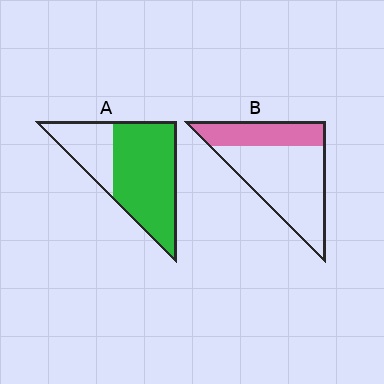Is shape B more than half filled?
No.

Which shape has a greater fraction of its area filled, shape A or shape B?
Shape A.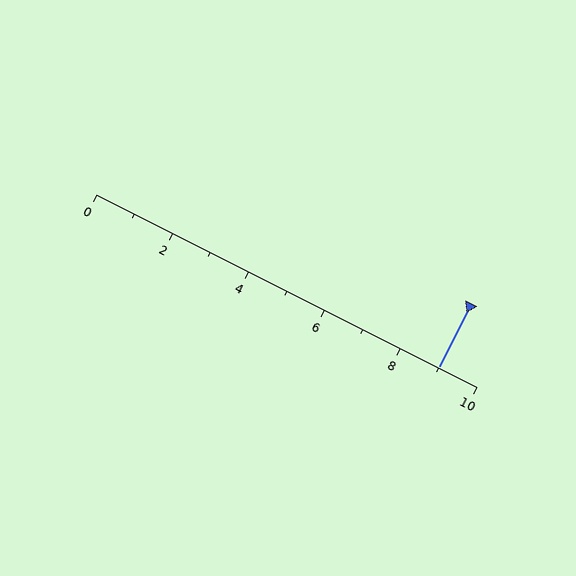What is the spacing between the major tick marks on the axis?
The major ticks are spaced 2 apart.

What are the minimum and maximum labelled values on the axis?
The axis runs from 0 to 10.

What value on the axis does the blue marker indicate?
The marker indicates approximately 9.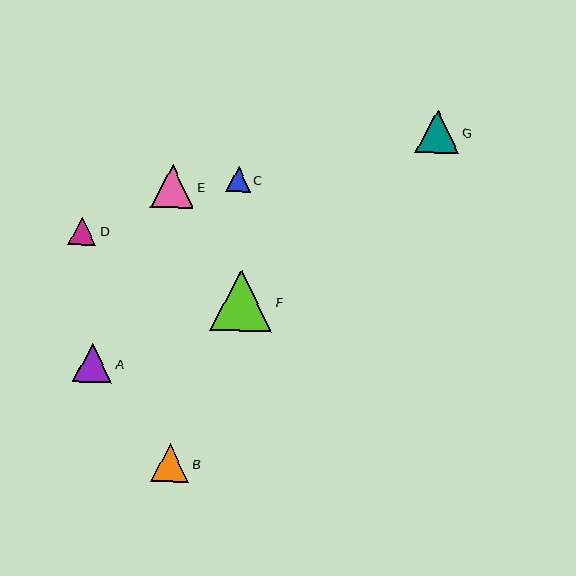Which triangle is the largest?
Triangle F is the largest with a size of approximately 62 pixels.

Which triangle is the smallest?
Triangle C is the smallest with a size of approximately 25 pixels.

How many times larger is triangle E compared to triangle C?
Triangle E is approximately 1.7 times the size of triangle C.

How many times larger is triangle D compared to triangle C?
Triangle D is approximately 1.2 times the size of triangle C.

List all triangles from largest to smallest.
From largest to smallest: F, G, E, A, B, D, C.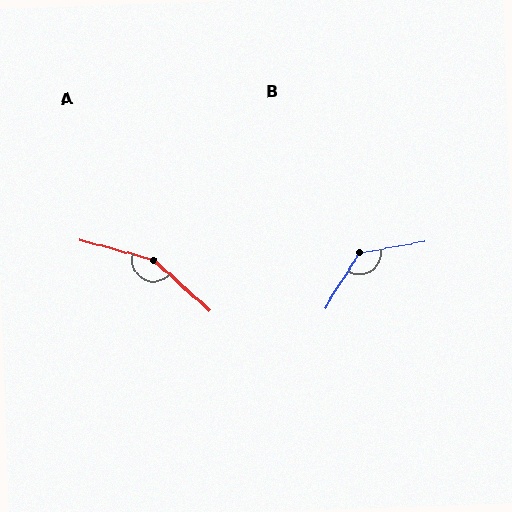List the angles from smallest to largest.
B (132°), A (153°).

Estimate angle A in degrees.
Approximately 153 degrees.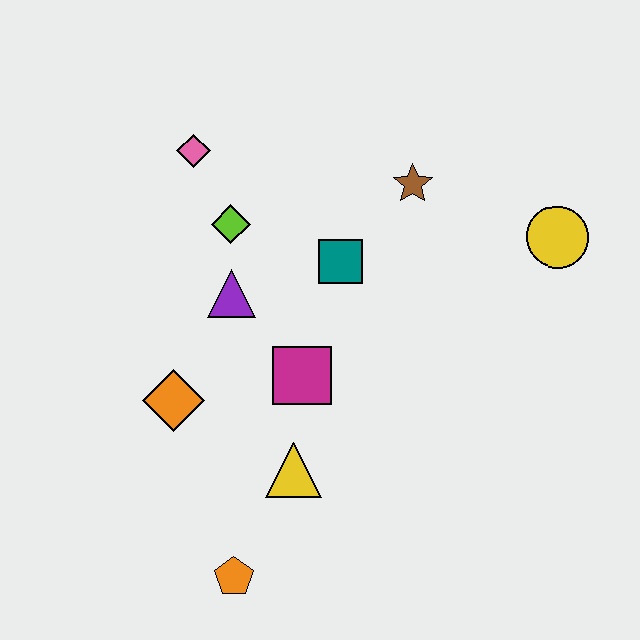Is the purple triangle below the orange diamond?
No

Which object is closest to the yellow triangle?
The magenta square is closest to the yellow triangle.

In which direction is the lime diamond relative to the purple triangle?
The lime diamond is above the purple triangle.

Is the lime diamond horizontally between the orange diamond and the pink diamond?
No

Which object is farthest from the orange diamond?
The yellow circle is farthest from the orange diamond.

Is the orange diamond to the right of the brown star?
No